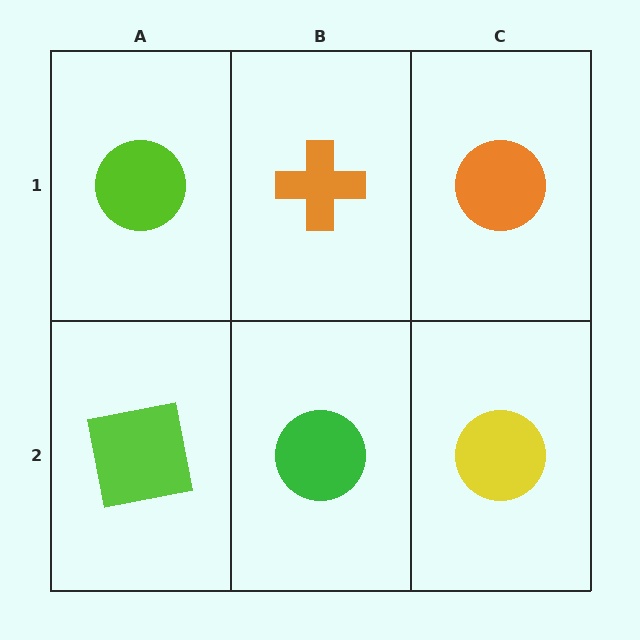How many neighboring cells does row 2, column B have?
3.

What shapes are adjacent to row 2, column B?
An orange cross (row 1, column B), a lime square (row 2, column A), a yellow circle (row 2, column C).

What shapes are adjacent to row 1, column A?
A lime square (row 2, column A), an orange cross (row 1, column B).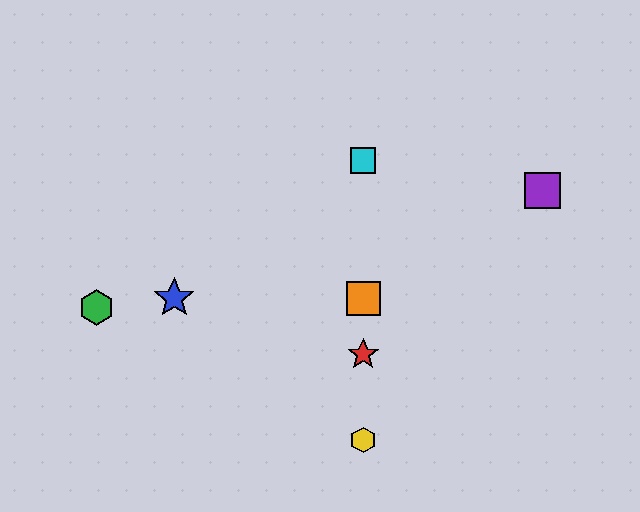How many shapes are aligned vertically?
4 shapes (the red star, the yellow hexagon, the orange square, the cyan square) are aligned vertically.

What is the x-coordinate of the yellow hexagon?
The yellow hexagon is at x≈363.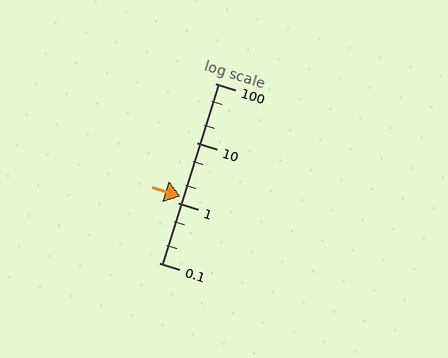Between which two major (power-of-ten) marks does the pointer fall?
The pointer is between 1 and 10.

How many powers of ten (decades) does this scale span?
The scale spans 3 decades, from 0.1 to 100.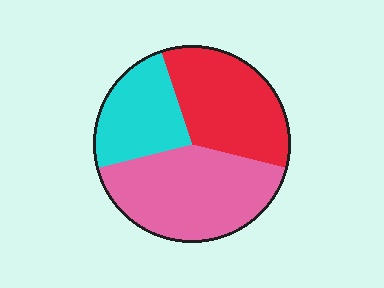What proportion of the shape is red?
Red takes up between a quarter and a half of the shape.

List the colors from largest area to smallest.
From largest to smallest: pink, red, cyan.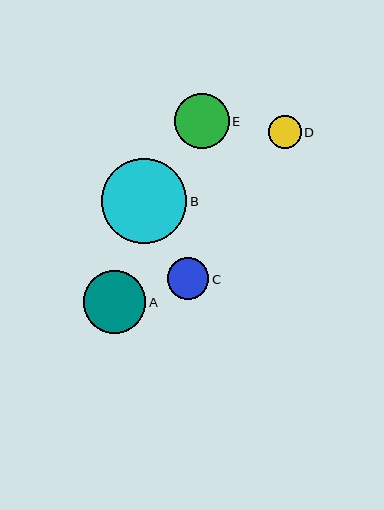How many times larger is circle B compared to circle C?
Circle B is approximately 2.1 times the size of circle C.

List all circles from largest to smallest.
From largest to smallest: B, A, E, C, D.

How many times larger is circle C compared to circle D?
Circle C is approximately 1.2 times the size of circle D.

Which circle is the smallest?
Circle D is the smallest with a size of approximately 33 pixels.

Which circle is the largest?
Circle B is the largest with a size of approximately 85 pixels.